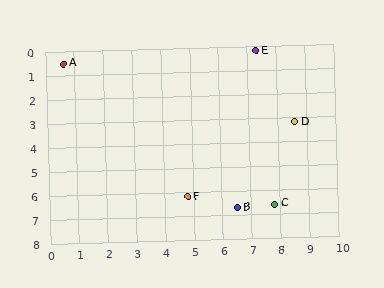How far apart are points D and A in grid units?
Points D and A are about 8.4 grid units apart.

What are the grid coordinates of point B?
Point B is at approximately (6.5, 6.7).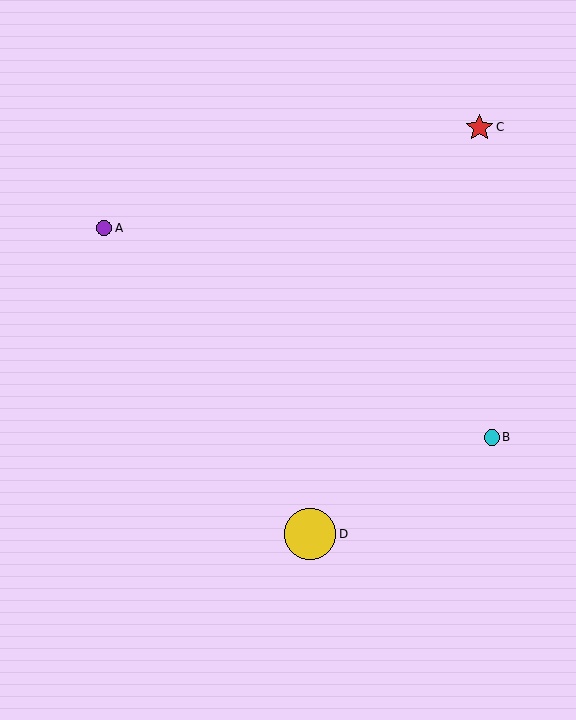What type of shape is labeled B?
Shape B is a cyan circle.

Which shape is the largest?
The yellow circle (labeled D) is the largest.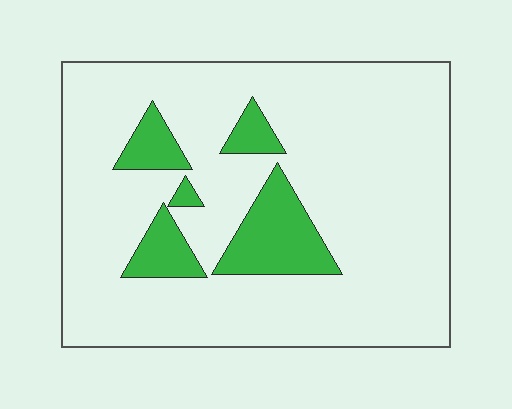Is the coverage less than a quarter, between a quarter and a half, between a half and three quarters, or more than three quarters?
Less than a quarter.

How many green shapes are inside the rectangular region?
5.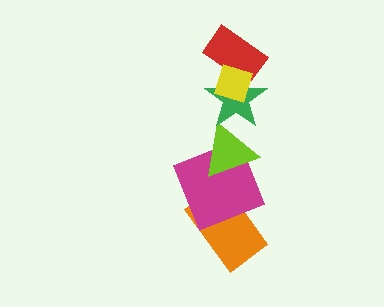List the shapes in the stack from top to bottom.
From top to bottom: the yellow diamond, the red rectangle, the green star, the lime triangle, the magenta square, the orange rectangle.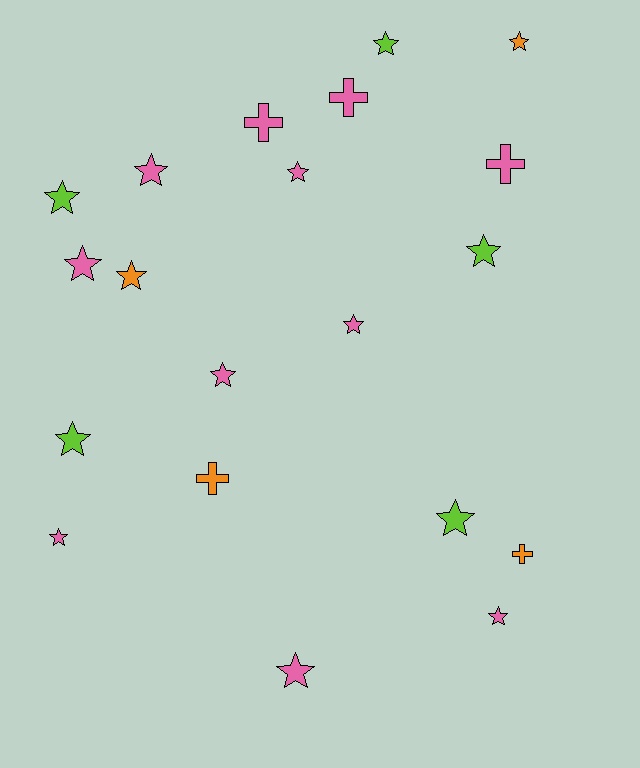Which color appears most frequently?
Pink, with 11 objects.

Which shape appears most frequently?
Star, with 15 objects.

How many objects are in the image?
There are 20 objects.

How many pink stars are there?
There are 8 pink stars.